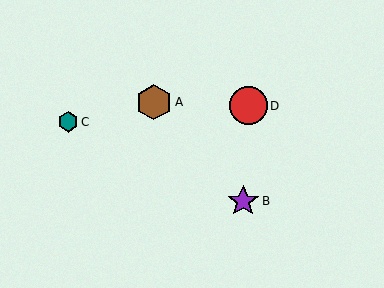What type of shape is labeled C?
Shape C is a teal hexagon.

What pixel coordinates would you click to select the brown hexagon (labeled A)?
Click at (154, 102) to select the brown hexagon A.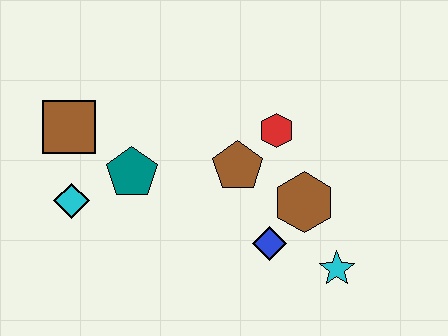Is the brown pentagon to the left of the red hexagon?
Yes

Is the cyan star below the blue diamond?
Yes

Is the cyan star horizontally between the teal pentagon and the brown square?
No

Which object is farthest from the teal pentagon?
The cyan star is farthest from the teal pentagon.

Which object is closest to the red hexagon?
The brown pentagon is closest to the red hexagon.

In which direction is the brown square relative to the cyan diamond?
The brown square is above the cyan diamond.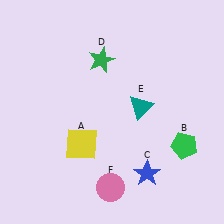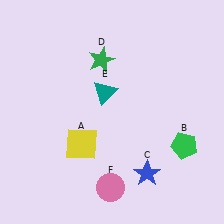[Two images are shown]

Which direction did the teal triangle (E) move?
The teal triangle (E) moved left.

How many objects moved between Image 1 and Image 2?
1 object moved between the two images.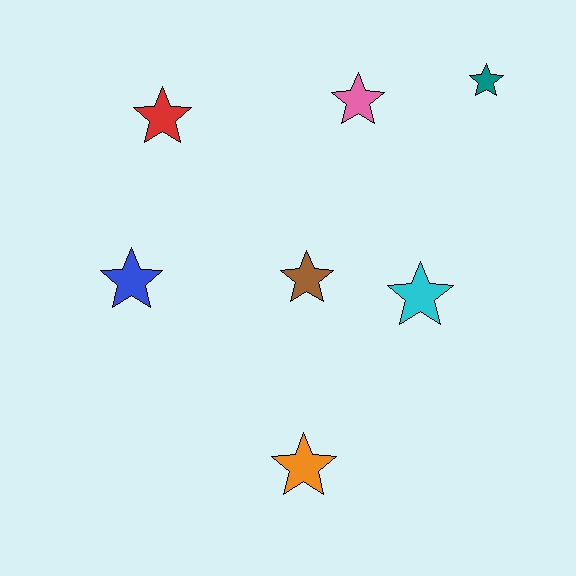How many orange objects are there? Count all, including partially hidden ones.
There is 1 orange object.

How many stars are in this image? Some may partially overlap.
There are 7 stars.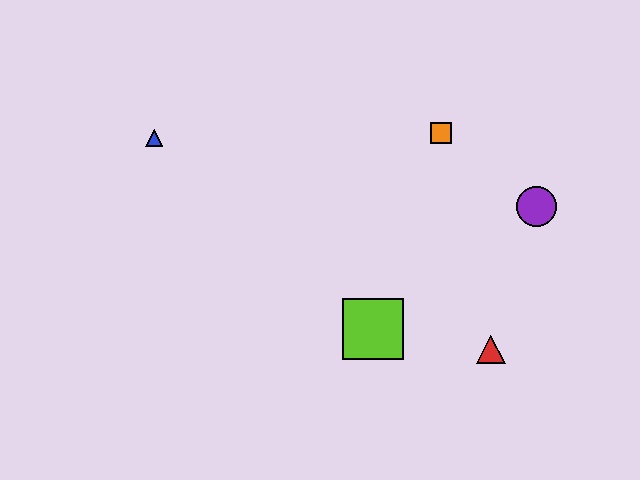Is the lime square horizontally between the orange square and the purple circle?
No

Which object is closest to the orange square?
The purple circle is closest to the orange square.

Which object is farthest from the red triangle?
The blue triangle is farthest from the red triangle.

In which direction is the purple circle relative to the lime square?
The purple circle is to the right of the lime square.